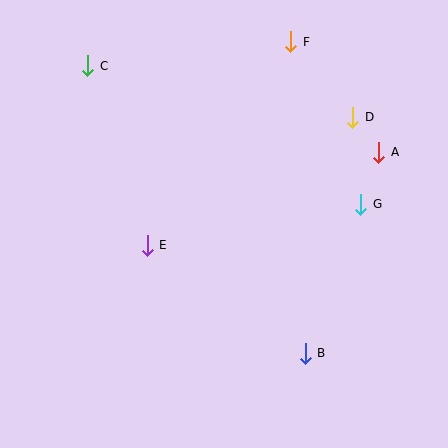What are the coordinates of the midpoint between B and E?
The midpoint between B and E is at (226, 299).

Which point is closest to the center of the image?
Point E at (147, 245) is closest to the center.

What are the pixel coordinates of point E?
Point E is at (147, 245).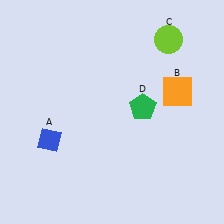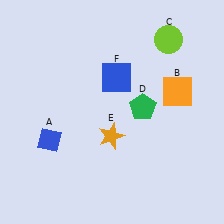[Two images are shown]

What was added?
An orange star (E), a blue square (F) were added in Image 2.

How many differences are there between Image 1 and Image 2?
There are 2 differences between the two images.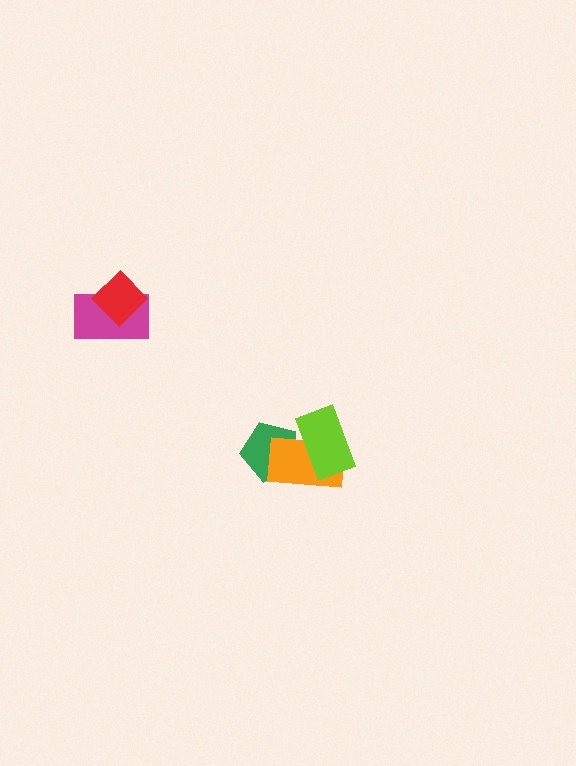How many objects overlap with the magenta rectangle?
1 object overlaps with the magenta rectangle.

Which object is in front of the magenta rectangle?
The red diamond is in front of the magenta rectangle.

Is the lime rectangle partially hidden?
No, no other shape covers it.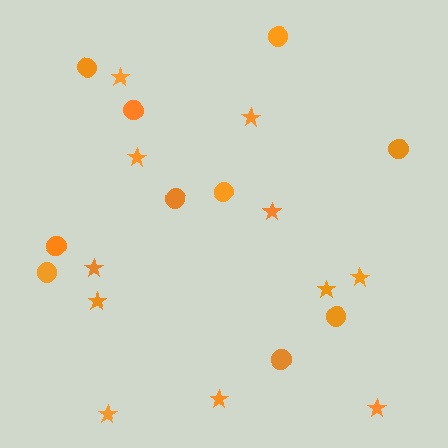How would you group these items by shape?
There are 2 groups: one group of stars (11) and one group of circles (10).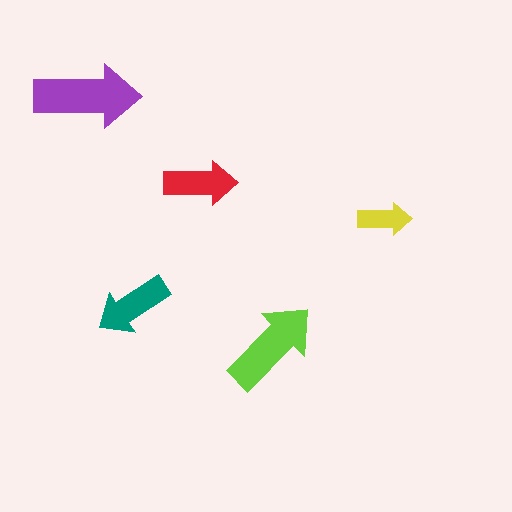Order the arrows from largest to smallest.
the purple one, the lime one, the teal one, the red one, the yellow one.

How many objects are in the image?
There are 5 objects in the image.